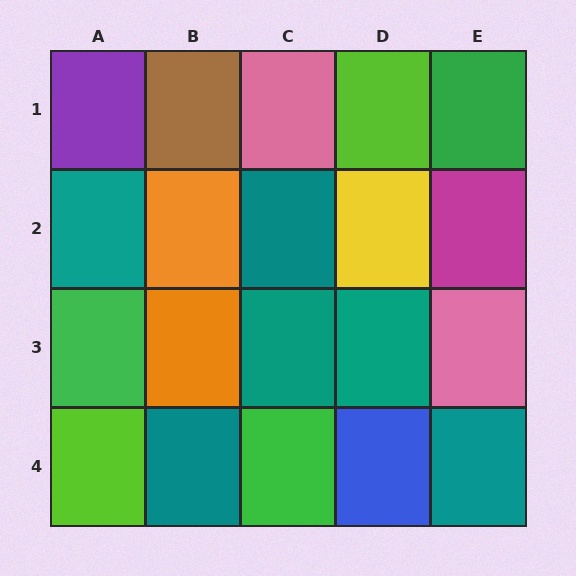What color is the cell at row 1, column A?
Purple.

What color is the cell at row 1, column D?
Lime.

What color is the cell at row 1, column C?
Pink.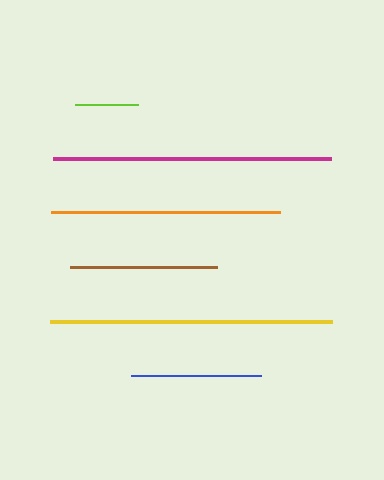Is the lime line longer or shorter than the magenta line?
The magenta line is longer than the lime line.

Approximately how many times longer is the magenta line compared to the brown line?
The magenta line is approximately 1.9 times the length of the brown line.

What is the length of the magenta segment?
The magenta segment is approximately 278 pixels long.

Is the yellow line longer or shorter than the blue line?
The yellow line is longer than the blue line.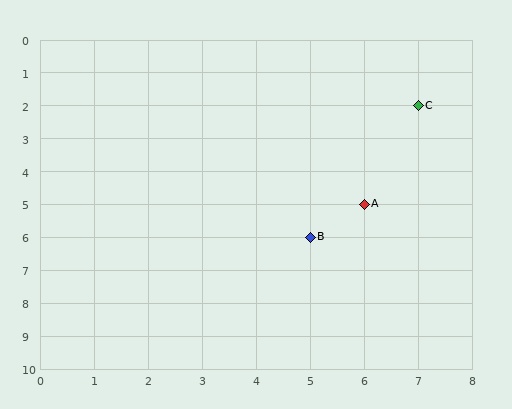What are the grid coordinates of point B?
Point B is at grid coordinates (5, 6).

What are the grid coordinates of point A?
Point A is at grid coordinates (6, 5).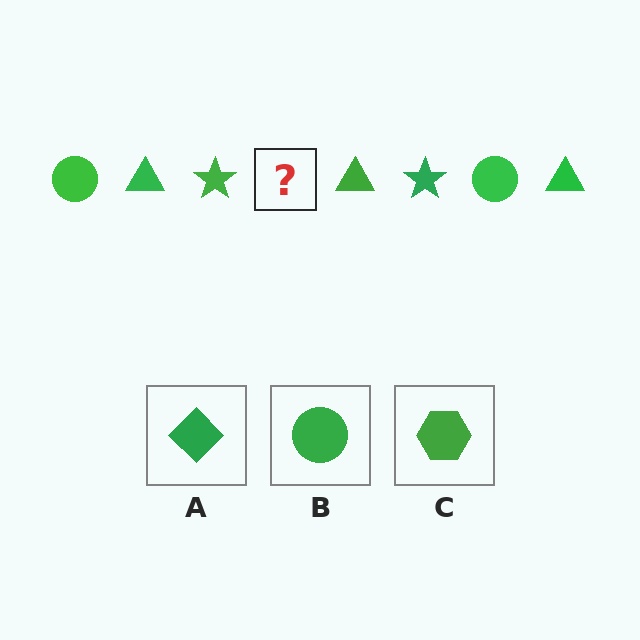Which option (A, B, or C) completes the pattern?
B.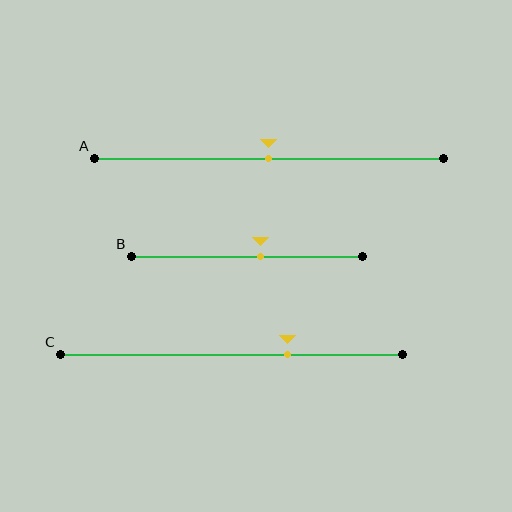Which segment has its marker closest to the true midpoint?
Segment A has its marker closest to the true midpoint.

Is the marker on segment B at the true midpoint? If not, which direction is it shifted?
No, the marker on segment B is shifted to the right by about 6% of the segment length.